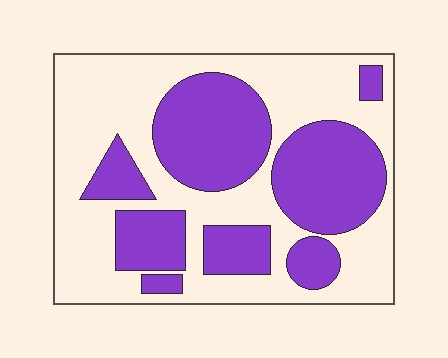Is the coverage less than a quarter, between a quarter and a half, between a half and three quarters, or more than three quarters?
Between a quarter and a half.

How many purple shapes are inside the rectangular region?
8.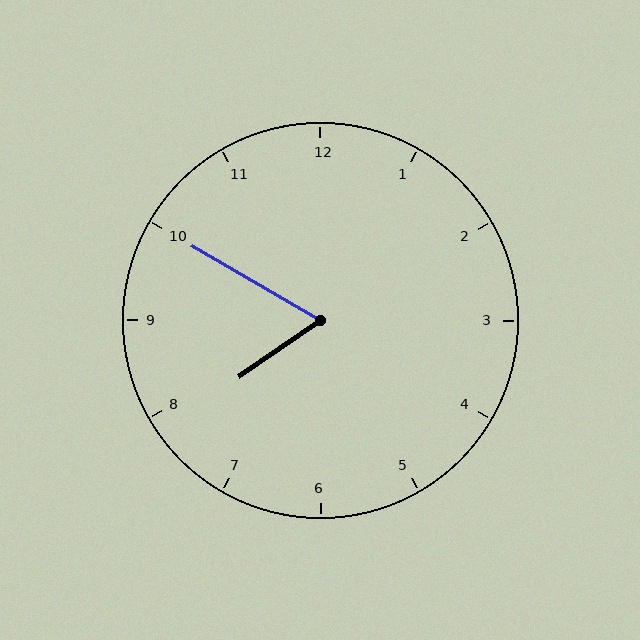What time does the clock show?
7:50.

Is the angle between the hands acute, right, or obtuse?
It is acute.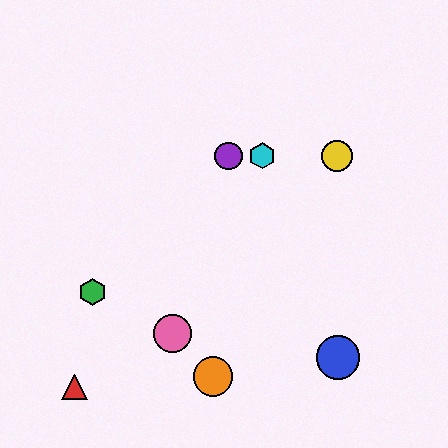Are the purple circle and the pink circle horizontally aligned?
No, the purple circle is at y≈156 and the pink circle is at y≈333.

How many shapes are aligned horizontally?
3 shapes (the yellow circle, the purple circle, the cyan hexagon) are aligned horizontally.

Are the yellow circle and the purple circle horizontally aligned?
Yes, both are at y≈156.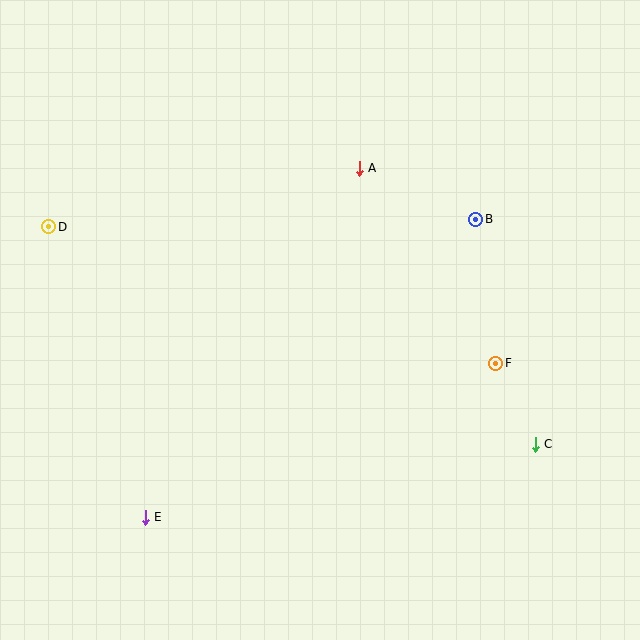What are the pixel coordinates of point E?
Point E is at (145, 517).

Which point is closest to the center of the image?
Point A at (359, 168) is closest to the center.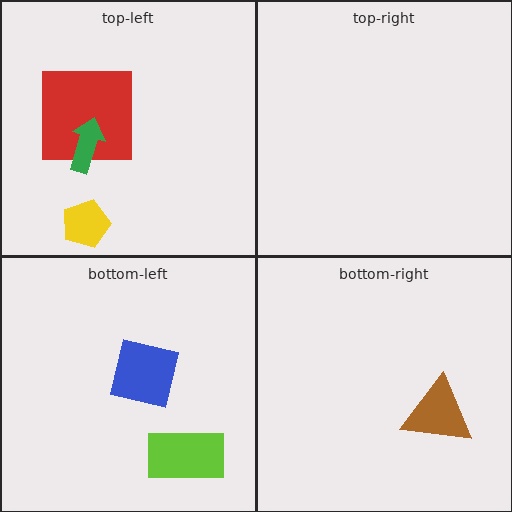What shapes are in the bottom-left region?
The lime rectangle, the blue square.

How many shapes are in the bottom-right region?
1.